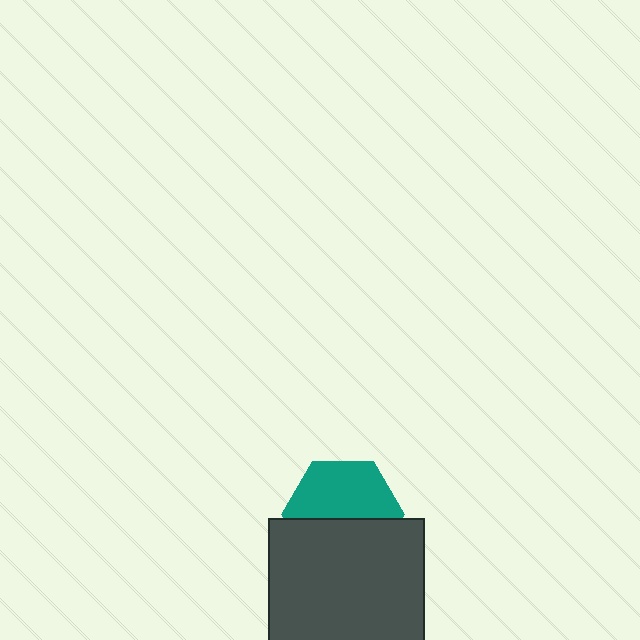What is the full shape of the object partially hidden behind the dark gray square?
The partially hidden object is a teal hexagon.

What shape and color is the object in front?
The object in front is a dark gray square.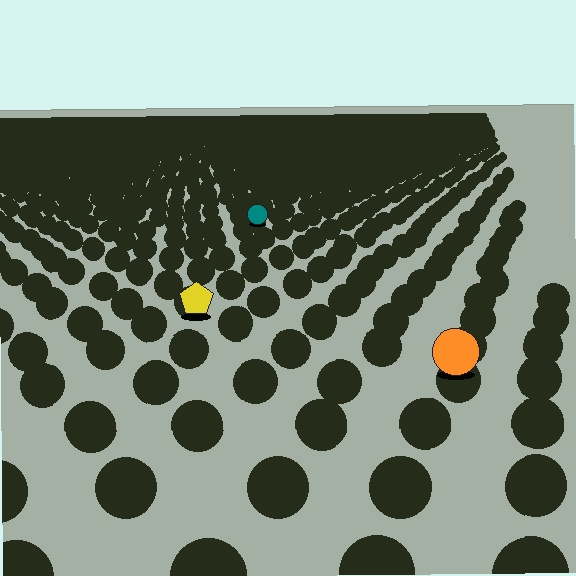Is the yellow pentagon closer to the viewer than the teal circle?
Yes. The yellow pentagon is closer — you can tell from the texture gradient: the ground texture is coarser near it.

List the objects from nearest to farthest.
From nearest to farthest: the orange circle, the yellow pentagon, the teal circle.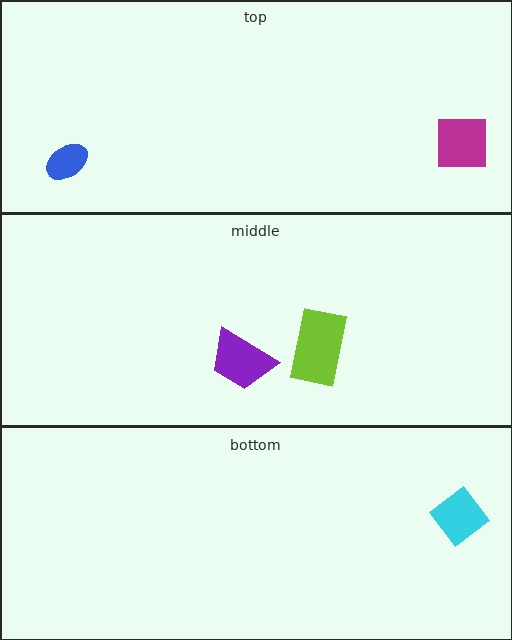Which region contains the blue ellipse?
The top region.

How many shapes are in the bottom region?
1.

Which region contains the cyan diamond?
The bottom region.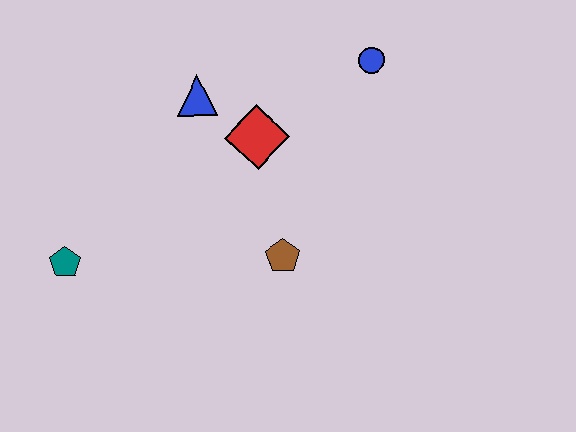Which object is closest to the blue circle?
The red diamond is closest to the blue circle.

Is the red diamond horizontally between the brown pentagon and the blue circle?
No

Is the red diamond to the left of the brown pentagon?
Yes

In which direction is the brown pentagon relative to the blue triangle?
The brown pentagon is below the blue triangle.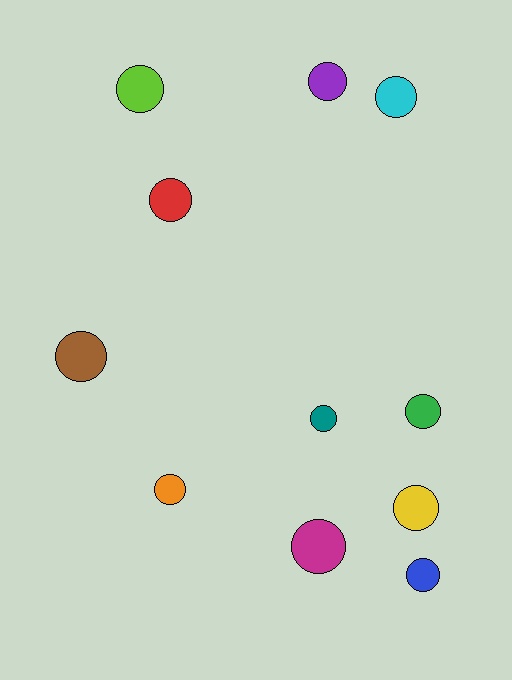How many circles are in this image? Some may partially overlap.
There are 11 circles.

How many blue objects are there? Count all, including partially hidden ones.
There is 1 blue object.